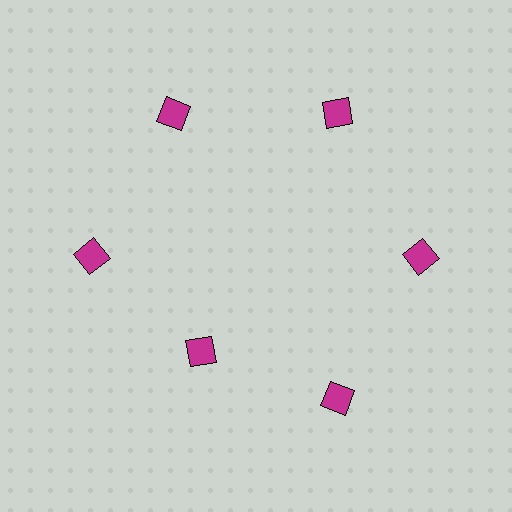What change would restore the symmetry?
The symmetry would be restored by moving it outward, back onto the ring so that all 6 squares sit at equal angles and equal distance from the center.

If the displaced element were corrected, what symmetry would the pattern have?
It would have 6-fold rotational symmetry — the pattern would map onto itself every 60 degrees.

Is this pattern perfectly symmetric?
No. The 6 magenta squares are arranged in a ring, but one element near the 7 o'clock position is pulled inward toward the center, breaking the 6-fold rotational symmetry.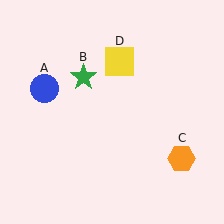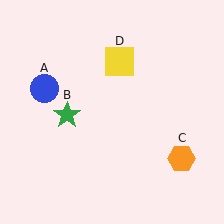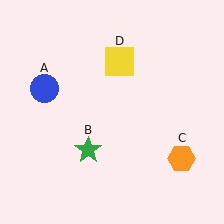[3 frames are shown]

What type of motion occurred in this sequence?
The green star (object B) rotated counterclockwise around the center of the scene.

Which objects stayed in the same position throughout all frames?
Blue circle (object A) and orange hexagon (object C) and yellow square (object D) remained stationary.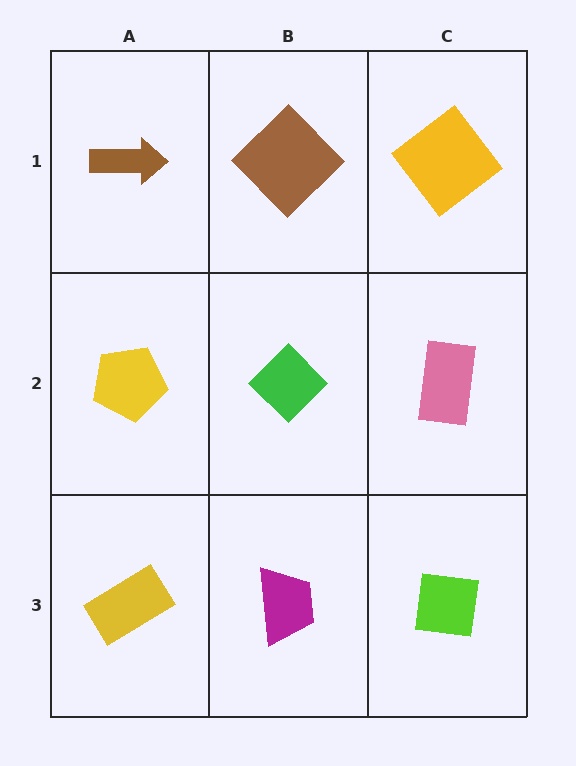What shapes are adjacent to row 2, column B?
A brown diamond (row 1, column B), a magenta trapezoid (row 3, column B), a yellow pentagon (row 2, column A), a pink rectangle (row 2, column C).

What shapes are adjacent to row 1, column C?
A pink rectangle (row 2, column C), a brown diamond (row 1, column B).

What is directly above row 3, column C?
A pink rectangle.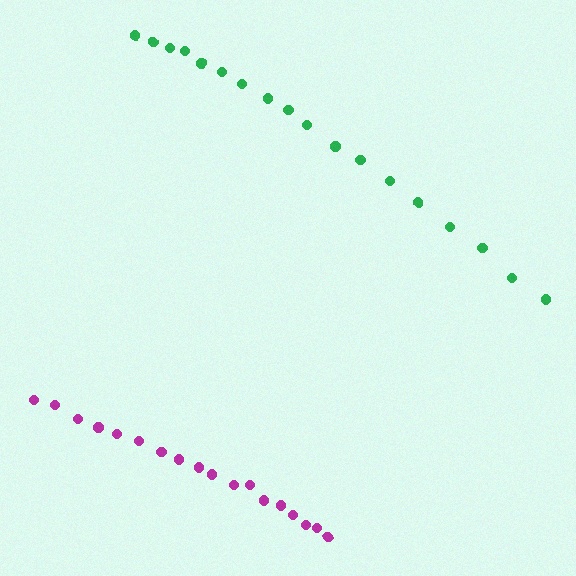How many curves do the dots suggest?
There are 2 distinct paths.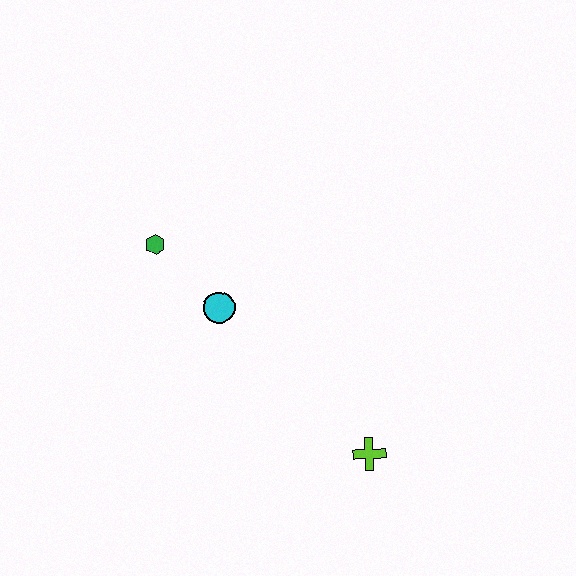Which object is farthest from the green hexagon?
The lime cross is farthest from the green hexagon.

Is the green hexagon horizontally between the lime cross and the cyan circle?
No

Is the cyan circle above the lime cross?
Yes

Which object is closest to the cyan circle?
The green hexagon is closest to the cyan circle.